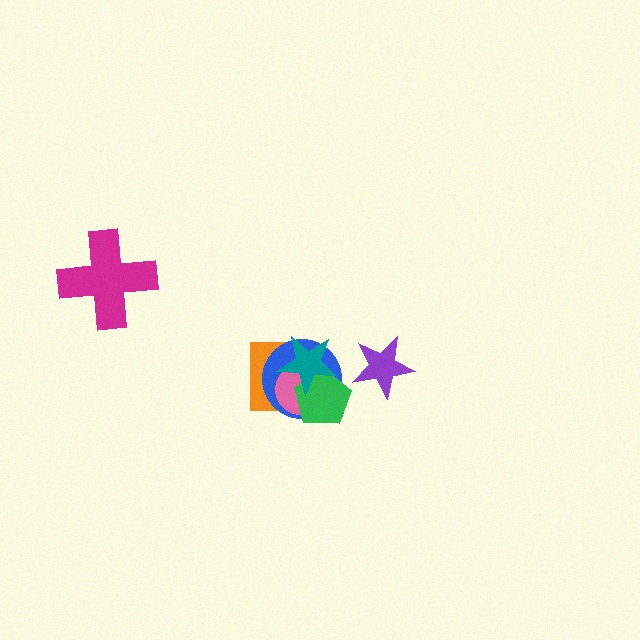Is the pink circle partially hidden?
Yes, it is partially covered by another shape.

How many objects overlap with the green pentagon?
4 objects overlap with the green pentagon.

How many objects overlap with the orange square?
4 objects overlap with the orange square.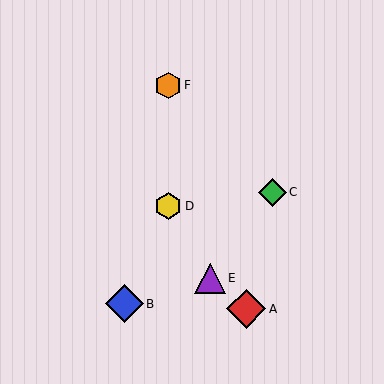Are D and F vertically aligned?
Yes, both are at x≈168.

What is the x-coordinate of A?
Object A is at x≈246.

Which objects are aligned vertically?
Objects D, F are aligned vertically.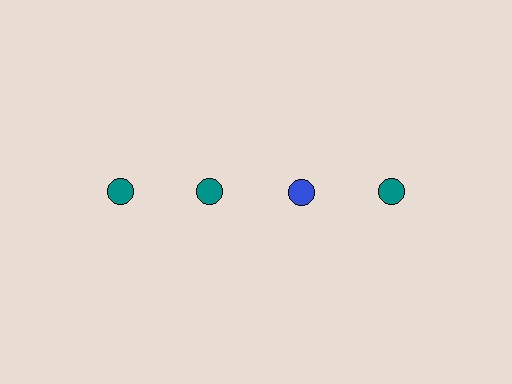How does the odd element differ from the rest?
It has a different color: blue instead of teal.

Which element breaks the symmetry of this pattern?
The blue circle in the top row, center column breaks the symmetry. All other shapes are teal circles.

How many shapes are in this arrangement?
There are 4 shapes arranged in a grid pattern.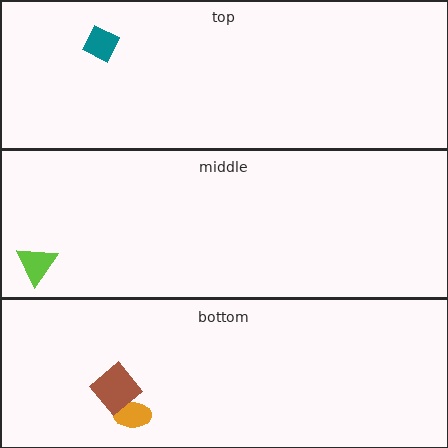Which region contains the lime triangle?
The middle region.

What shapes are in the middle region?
The lime triangle.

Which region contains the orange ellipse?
The bottom region.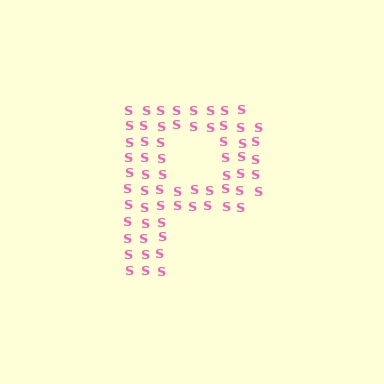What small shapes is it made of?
It is made of small letter S's.